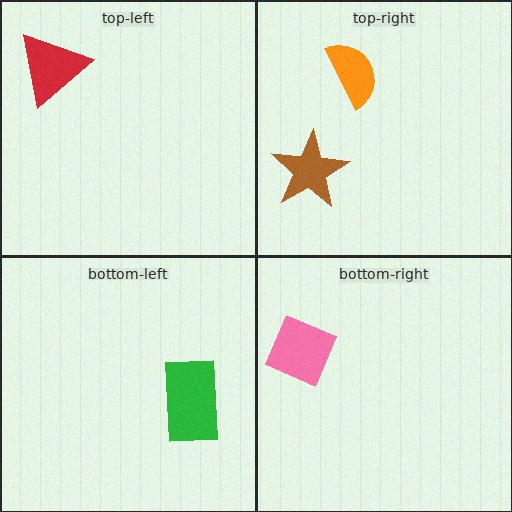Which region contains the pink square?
The bottom-right region.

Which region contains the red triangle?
The top-left region.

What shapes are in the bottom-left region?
The green rectangle.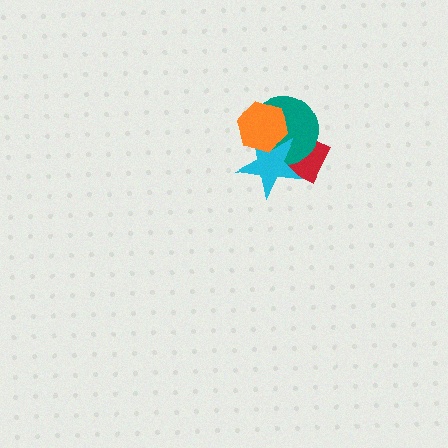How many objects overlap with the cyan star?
3 objects overlap with the cyan star.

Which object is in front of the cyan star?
The orange hexagon is in front of the cyan star.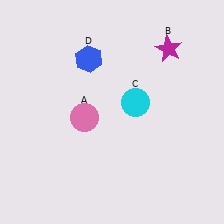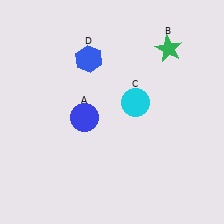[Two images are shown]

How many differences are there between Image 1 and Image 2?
There are 2 differences between the two images.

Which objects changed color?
A changed from pink to blue. B changed from magenta to green.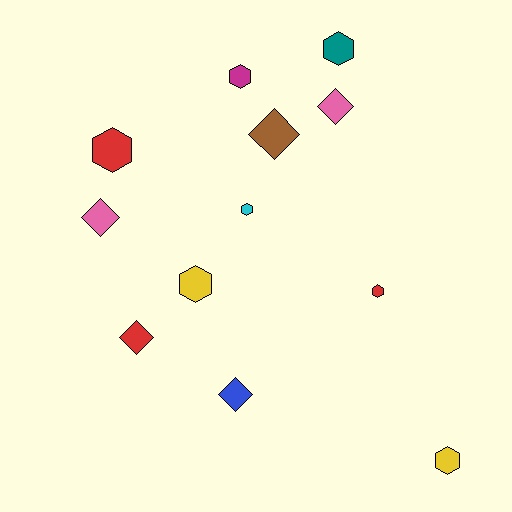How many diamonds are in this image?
There are 5 diamonds.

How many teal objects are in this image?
There is 1 teal object.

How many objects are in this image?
There are 12 objects.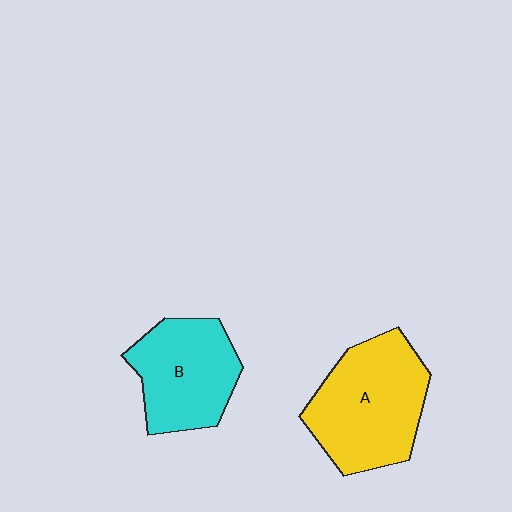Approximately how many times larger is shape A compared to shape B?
Approximately 1.3 times.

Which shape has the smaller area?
Shape B (cyan).